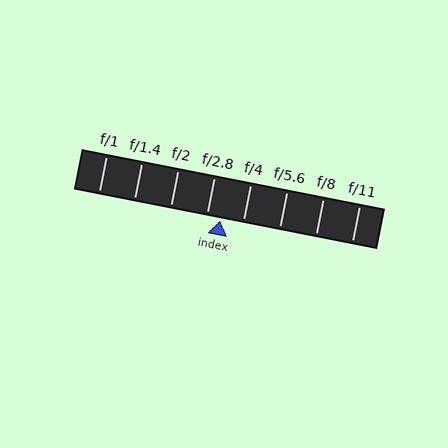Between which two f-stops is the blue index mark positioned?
The index mark is between f/2.8 and f/4.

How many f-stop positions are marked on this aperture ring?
There are 8 f-stop positions marked.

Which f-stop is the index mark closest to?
The index mark is closest to f/2.8.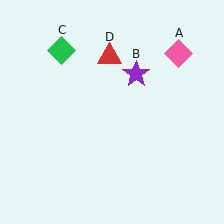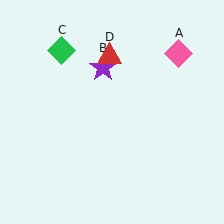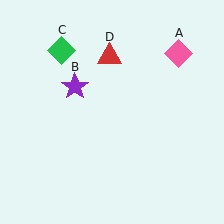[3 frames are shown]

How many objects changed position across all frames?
1 object changed position: purple star (object B).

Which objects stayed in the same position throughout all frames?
Pink diamond (object A) and green diamond (object C) and red triangle (object D) remained stationary.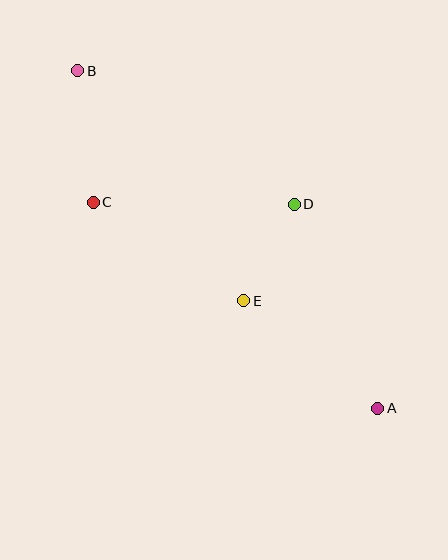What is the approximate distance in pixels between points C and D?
The distance between C and D is approximately 201 pixels.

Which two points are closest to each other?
Points D and E are closest to each other.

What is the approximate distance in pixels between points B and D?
The distance between B and D is approximately 254 pixels.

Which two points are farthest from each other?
Points A and B are farthest from each other.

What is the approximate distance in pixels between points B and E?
The distance between B and E is approximately 283 pixels.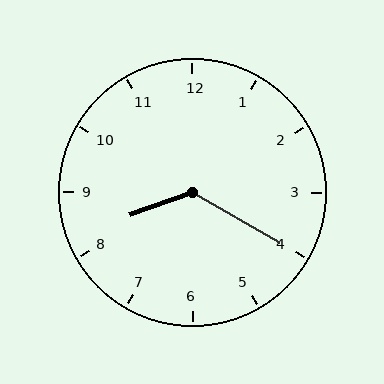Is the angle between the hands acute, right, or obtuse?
It is obtuse.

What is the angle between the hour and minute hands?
Approximately 130 degrees.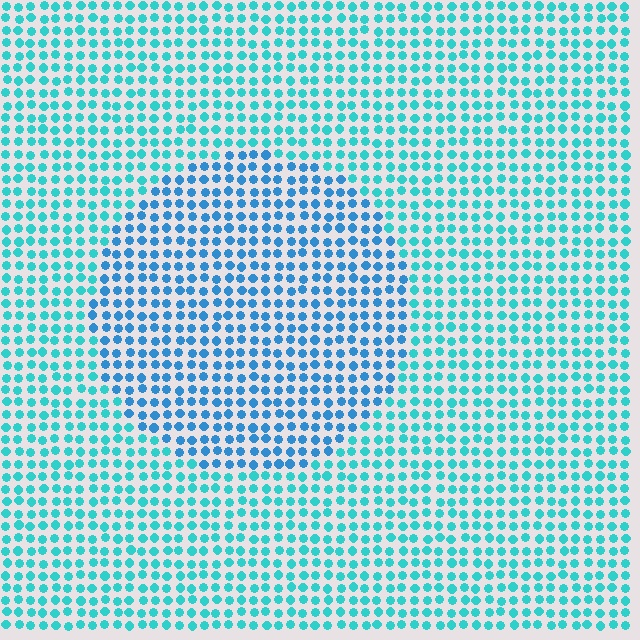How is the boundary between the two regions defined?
The boundary is defined purely by a slight shift in hue (about 27 degrees). Spacing, size, and orientation are identical on both sides.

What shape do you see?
I see a circle.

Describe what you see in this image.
The image is filled with small cyan elements in a uniform arrangement. A circle-shaped region is visible where the elements are tinted to a slightly different hue, forming a subtle color boundary.